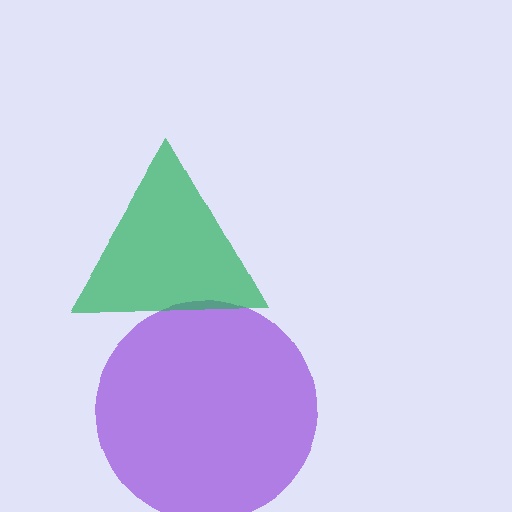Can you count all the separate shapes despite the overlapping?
Yes, there are 2 separate shapes.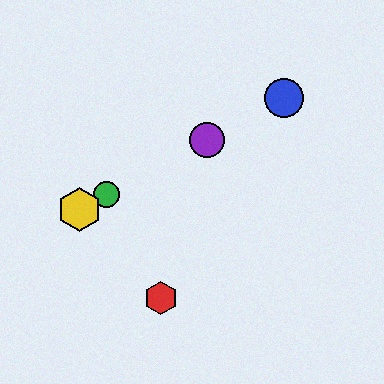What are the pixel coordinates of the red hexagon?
The red hexagon is at (161, 298).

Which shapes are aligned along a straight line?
The blue circle, the green circle, the yellow hexagon, the purple circle are aligned along a straight line.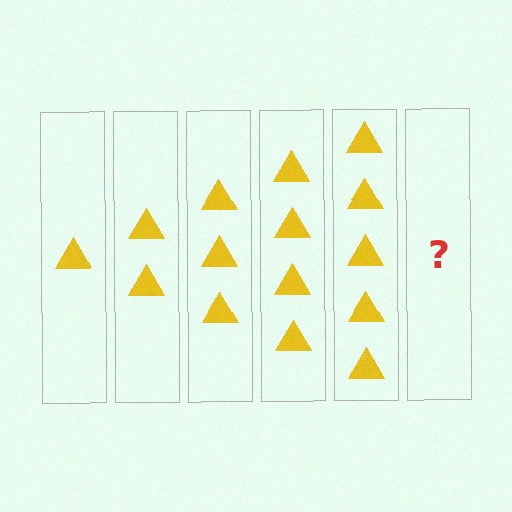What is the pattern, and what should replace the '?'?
The pattern is that each step adds one more triangle. The '?' should be 6 triangles.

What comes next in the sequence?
The next element should be 6 triangles.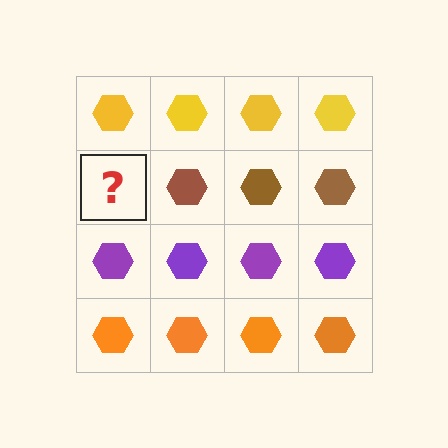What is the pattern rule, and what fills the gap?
The rule is that each row has a consistent color. The gap should be filled with a brown hexagon.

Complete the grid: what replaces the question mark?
The question mark should be replaced with a brown hexagon.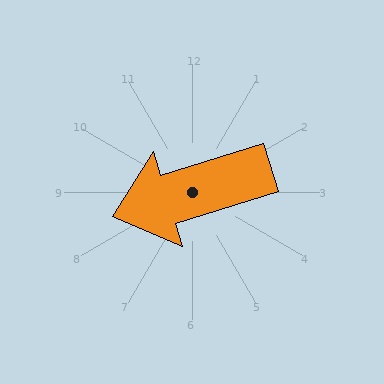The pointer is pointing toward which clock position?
Roughly 8 o'clock.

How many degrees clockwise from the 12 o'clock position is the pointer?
Approximately 253 degrees.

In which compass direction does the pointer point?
West.